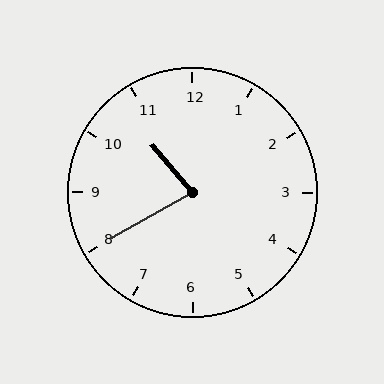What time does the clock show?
10:40.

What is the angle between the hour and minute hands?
Approximately 80 degrees.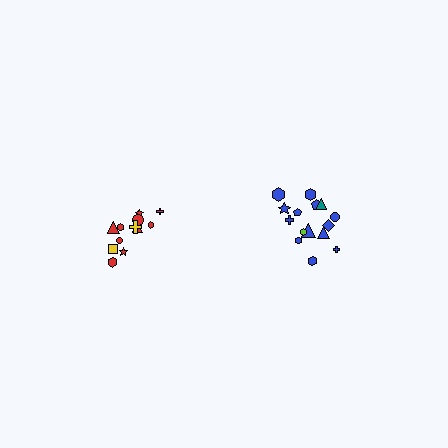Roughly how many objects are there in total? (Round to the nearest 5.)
Roughly 25 objects in total.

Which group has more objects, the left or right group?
The right group.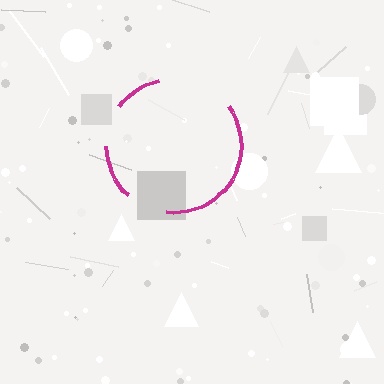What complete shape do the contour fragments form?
The contour fragments form a circle.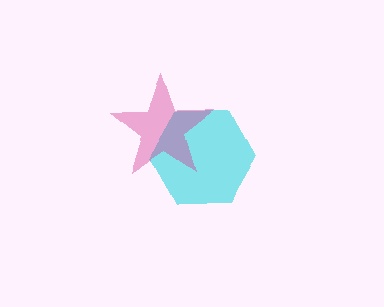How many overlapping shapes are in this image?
There are 2 overlapping shapes in the image.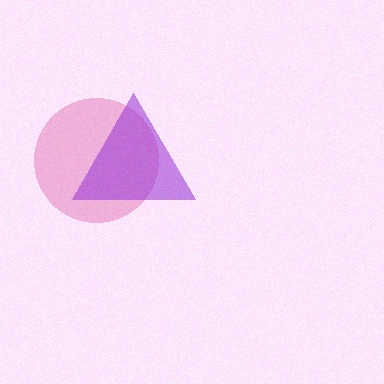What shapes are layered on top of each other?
The layered shapes are: a pink circle, a purple triangle.